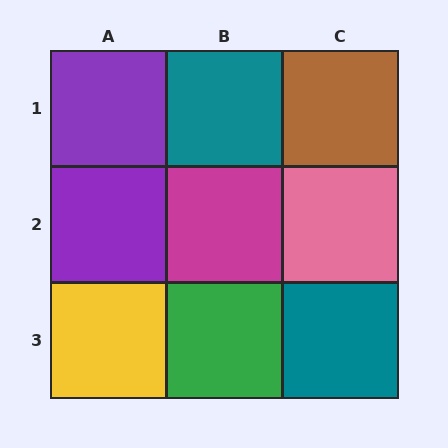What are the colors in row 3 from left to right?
Yellow, green, teal.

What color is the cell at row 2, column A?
Purple.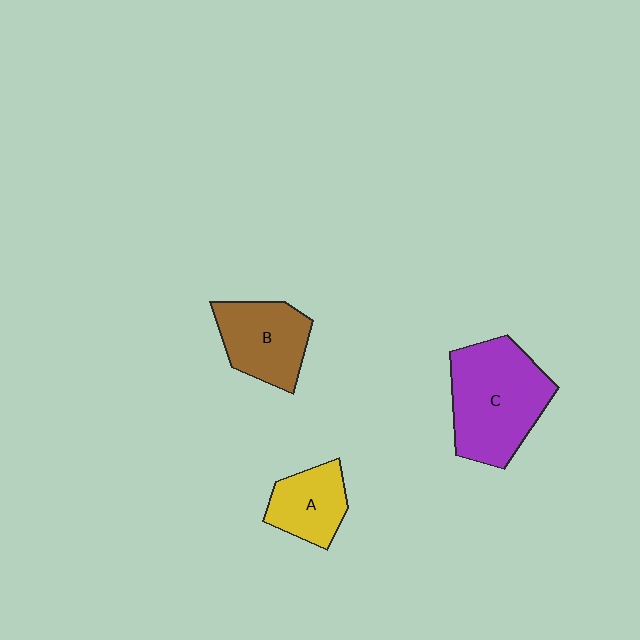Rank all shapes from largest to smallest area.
From largest to smallest: C (purple), B (brown), A (yellow).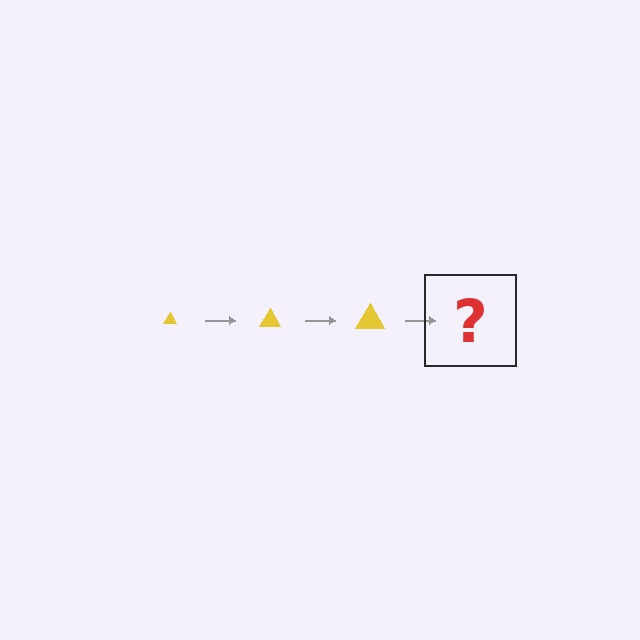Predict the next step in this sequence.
The next step is a yellow triangle, larger than the previous one.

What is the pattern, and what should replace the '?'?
The pattern is that the triangle gets progressively larger each step. The '?' should be a yellow triangle, larger than the previous one.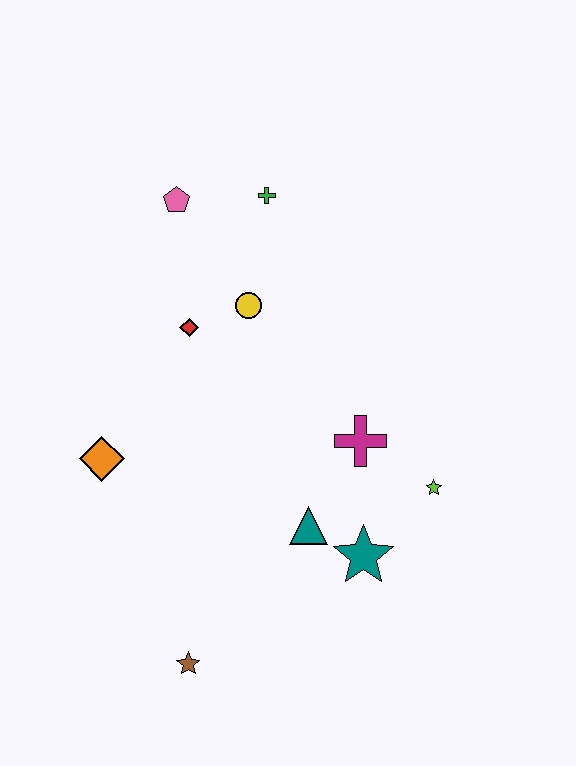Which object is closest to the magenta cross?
The lime star is closest to the magenta cross.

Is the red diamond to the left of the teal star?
Yes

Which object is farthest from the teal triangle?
The pink pentagon is farthest from the teal triangle.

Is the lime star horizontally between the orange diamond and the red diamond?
No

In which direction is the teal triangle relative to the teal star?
The teal triangle is to the left of the teal star.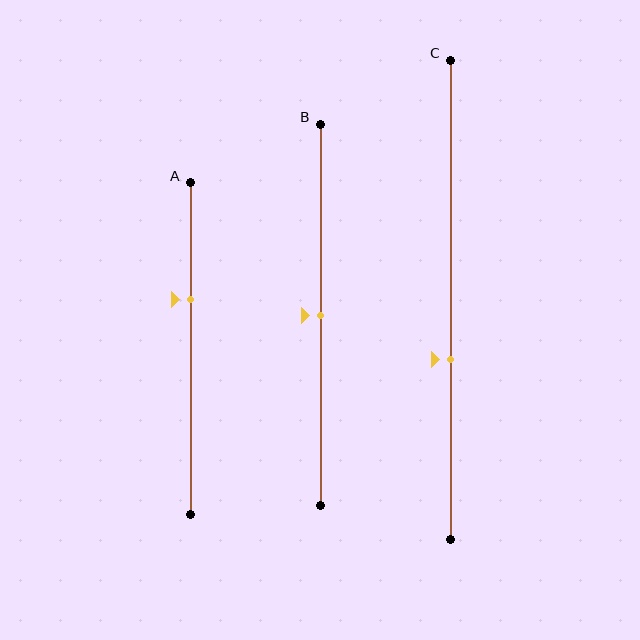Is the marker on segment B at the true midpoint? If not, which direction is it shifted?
Yes, the marker on segment B is at the true midpoint.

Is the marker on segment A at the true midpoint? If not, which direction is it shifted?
No, the marker on segment A is shifted upward by about 15% of the segment length.